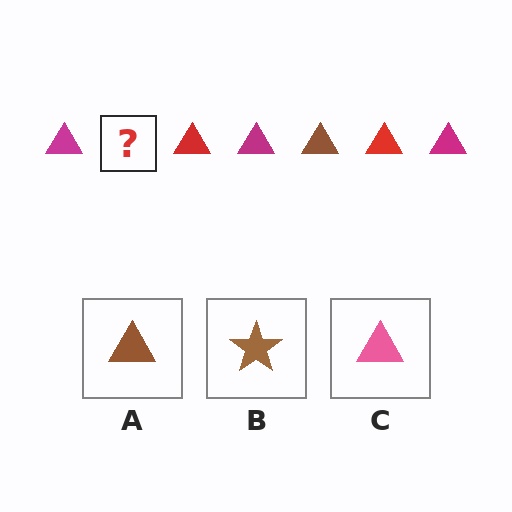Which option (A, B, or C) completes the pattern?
A.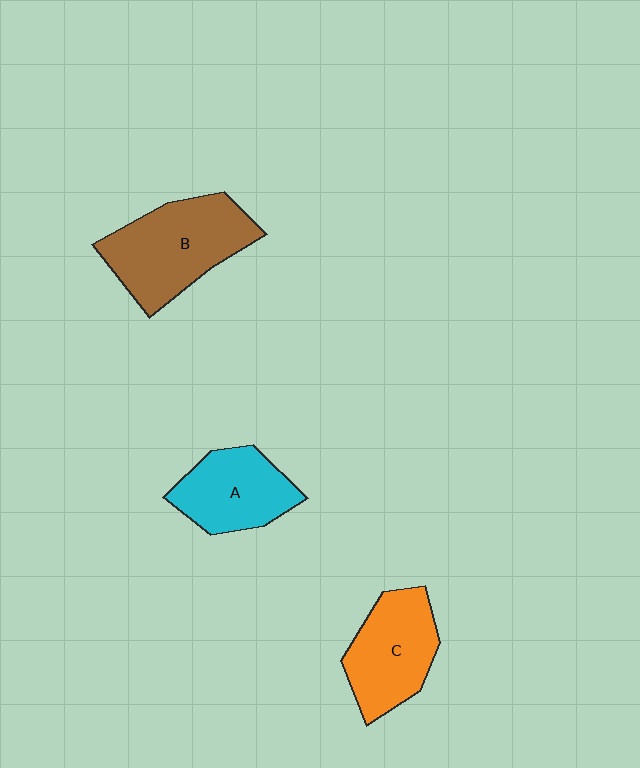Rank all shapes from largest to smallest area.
From largest to smallest: B (brown), C (orange), A (cyan).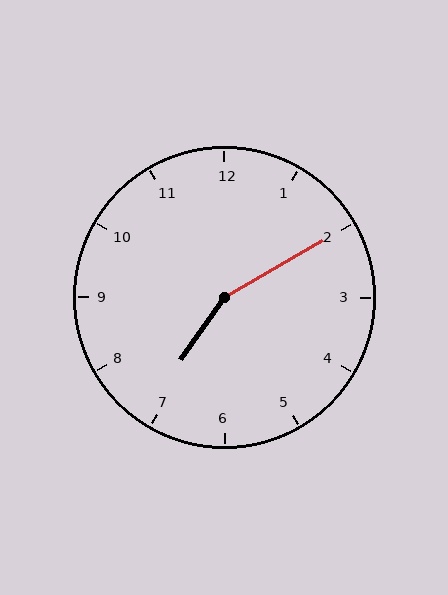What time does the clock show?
7:10.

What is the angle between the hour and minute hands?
Approximately 155 degrees.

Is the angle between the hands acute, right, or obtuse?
It is obtuse.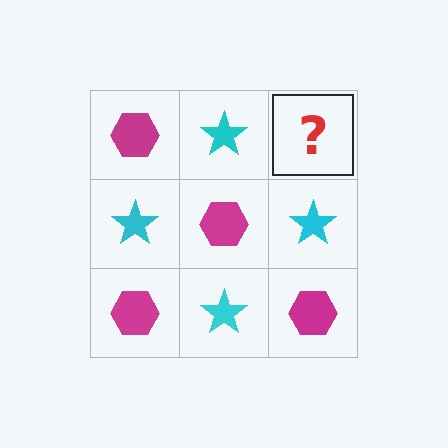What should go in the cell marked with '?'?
The missing cell should contain a magenta hexagon.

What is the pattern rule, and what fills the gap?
The rule is that it alternates magenta hexagon and cyan star in a checkerboard pattern. The gap should be filled with a magenta hexagon.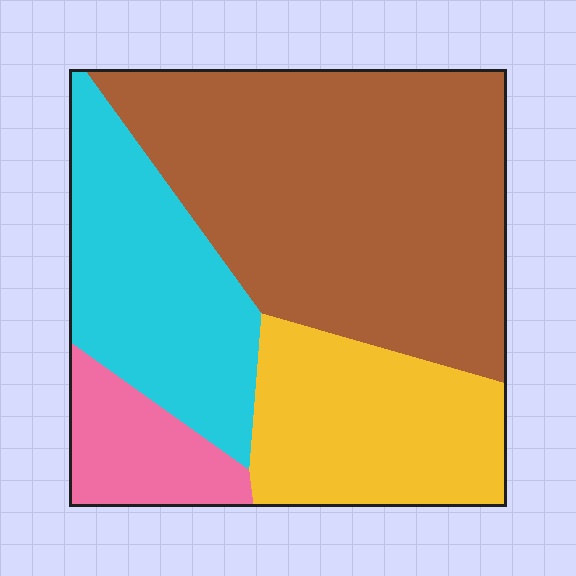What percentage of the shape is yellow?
Yellow takes up between a sixth and a third of the shape.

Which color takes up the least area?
Pink, at roughly 10%.